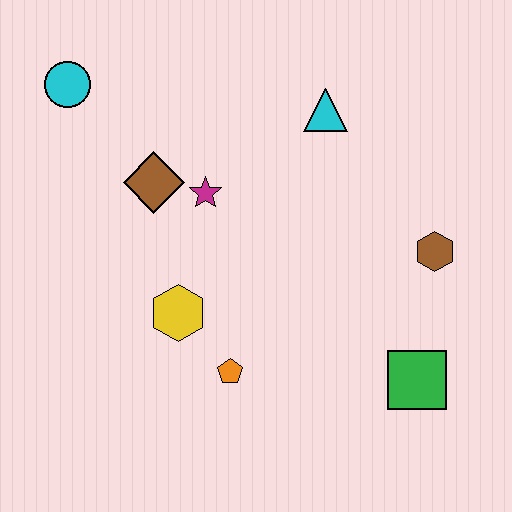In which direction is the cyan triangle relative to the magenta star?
The cyan triangle is to the right of the magenta star.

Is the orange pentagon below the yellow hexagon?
Yes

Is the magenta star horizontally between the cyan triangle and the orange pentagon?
No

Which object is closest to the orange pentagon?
The yellow hexagon is closest to the orange pentagon.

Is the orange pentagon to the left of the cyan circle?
No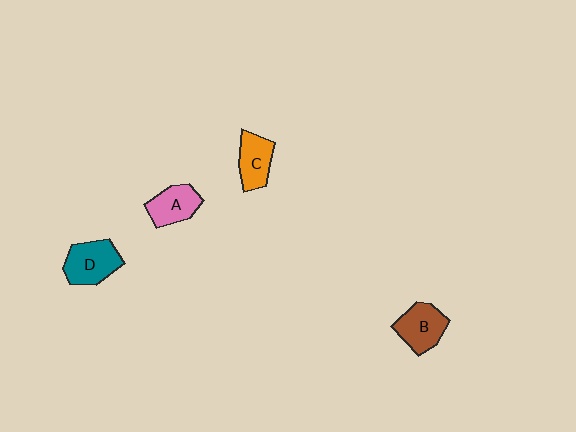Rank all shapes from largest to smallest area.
From largest to smallest: D (teal), B (brown), A (pink), C (orange).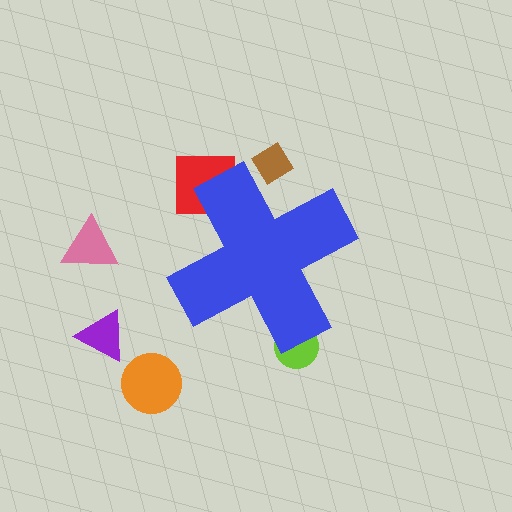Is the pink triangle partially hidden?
No, the pink triangle is fully visible.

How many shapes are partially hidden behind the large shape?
3 shapes are partially hidden.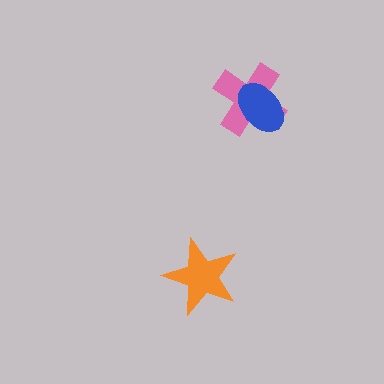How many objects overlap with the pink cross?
1 object overlaps with the pink cross.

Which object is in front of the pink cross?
The blue ellipse is in front of the pink cross.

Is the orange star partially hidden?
No, no other shape covers it.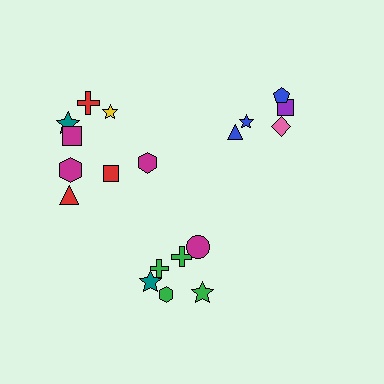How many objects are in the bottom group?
There are 6 objects.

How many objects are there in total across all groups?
There are 19 objects.